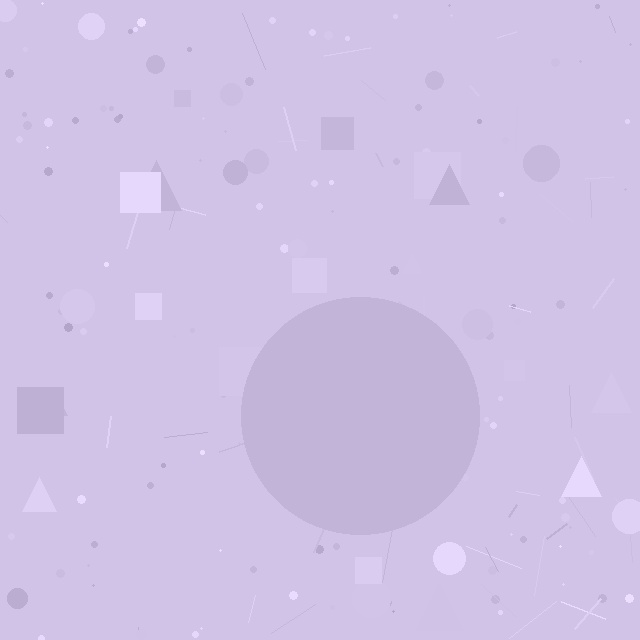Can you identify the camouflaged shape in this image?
The camouflaged shape is a circle.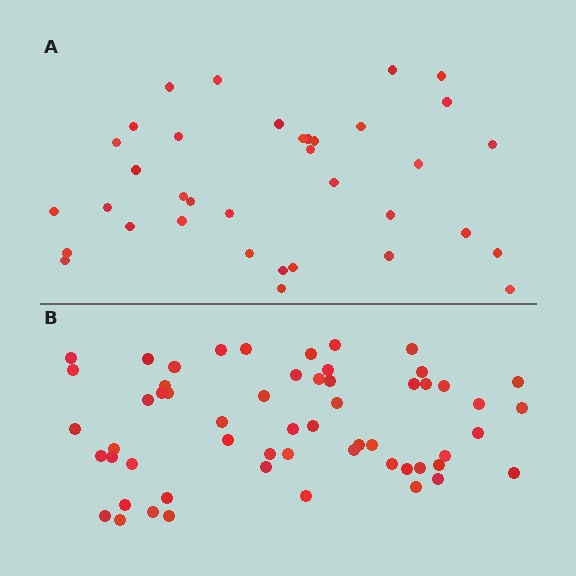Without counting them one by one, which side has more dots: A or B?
Region B (the bottom region) has more dots.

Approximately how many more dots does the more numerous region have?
Region B has approximately 20 more dots than region A.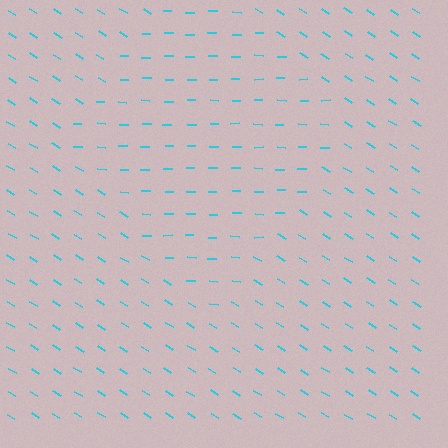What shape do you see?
I see a diamond.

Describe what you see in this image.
The image is filled with small cyan line segments. A diamond region in the image has lines oriented differently from the surrounding lines, creating a visible texture boundary.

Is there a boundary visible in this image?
Yes, there is a texture boundary formed by a change in line orientation.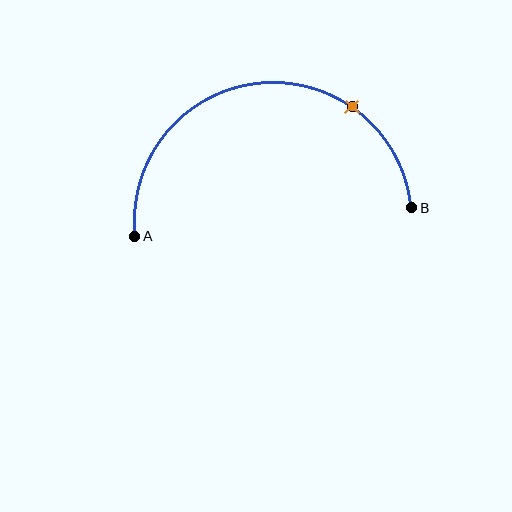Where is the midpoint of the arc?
The arc midpoint is the point on the curve farthest from the straight line joining A and B. It sits above that line.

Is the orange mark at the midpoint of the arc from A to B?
No. The orange mark lies on the arc but is closer to endpoint B. The arc midpoint would be at the point on the curve equidistant along the arc from both A and B.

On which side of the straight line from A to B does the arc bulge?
The arc bulges above the straight line connecting A and B.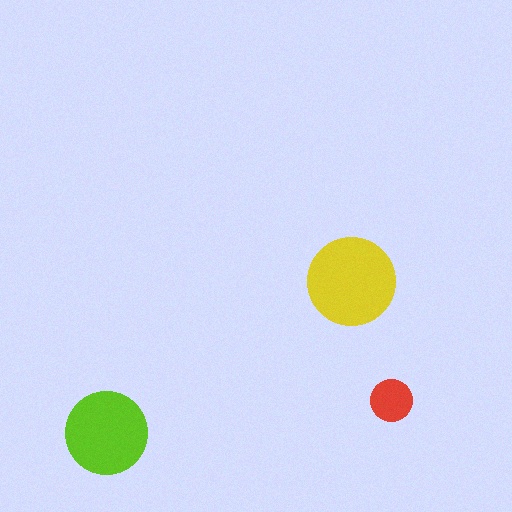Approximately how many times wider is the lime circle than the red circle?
About 2 times wider.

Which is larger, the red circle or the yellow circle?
The yellow one.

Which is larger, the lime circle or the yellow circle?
The yellow one.